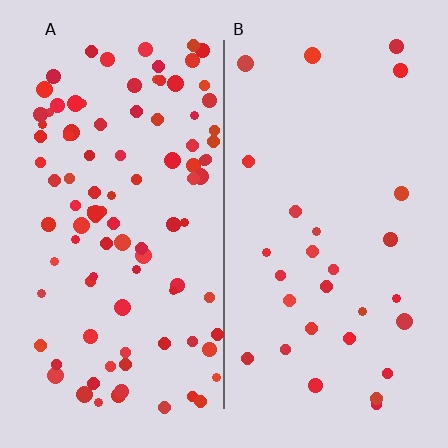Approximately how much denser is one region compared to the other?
Approximately 3.4× — region A over region B.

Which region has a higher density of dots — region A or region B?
A (the left).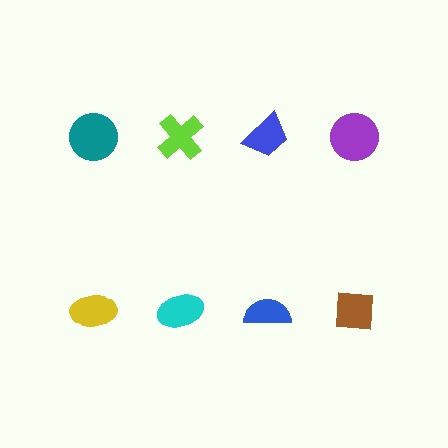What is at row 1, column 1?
A teal circle.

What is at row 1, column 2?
A lime cross.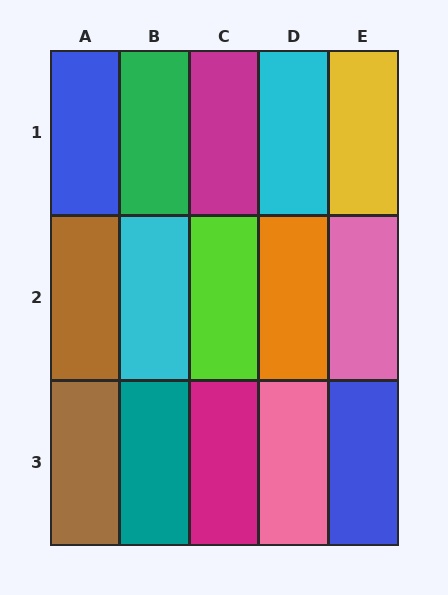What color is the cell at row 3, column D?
Pink.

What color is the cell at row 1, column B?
Green.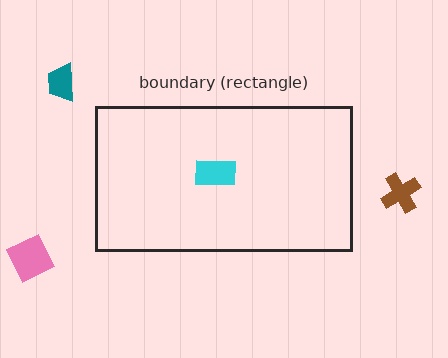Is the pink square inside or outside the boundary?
Outside.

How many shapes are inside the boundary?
1 inside, 3 outside.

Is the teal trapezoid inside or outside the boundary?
Outside.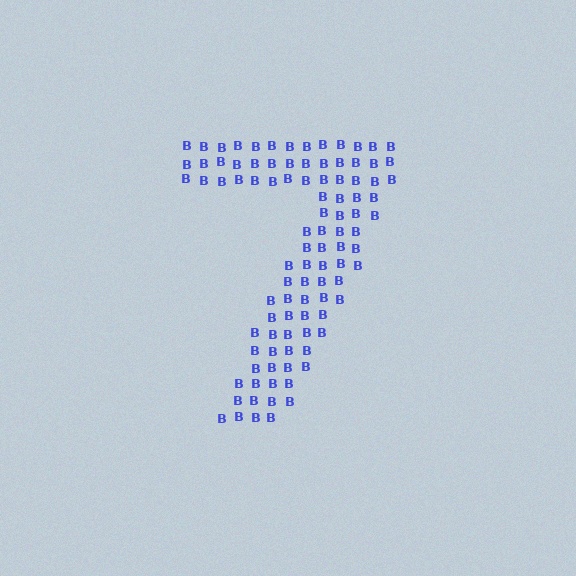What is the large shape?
The large shape is the digit 7.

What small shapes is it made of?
It is made of small letter B's.